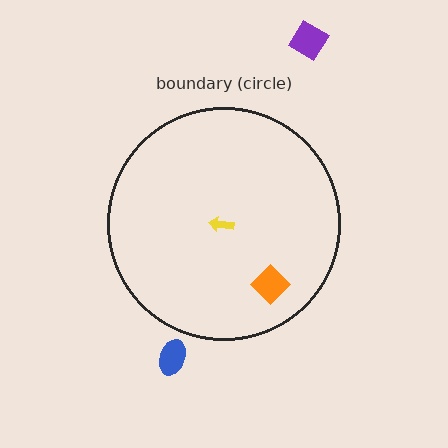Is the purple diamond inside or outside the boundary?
Outside.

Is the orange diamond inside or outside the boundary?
Inside.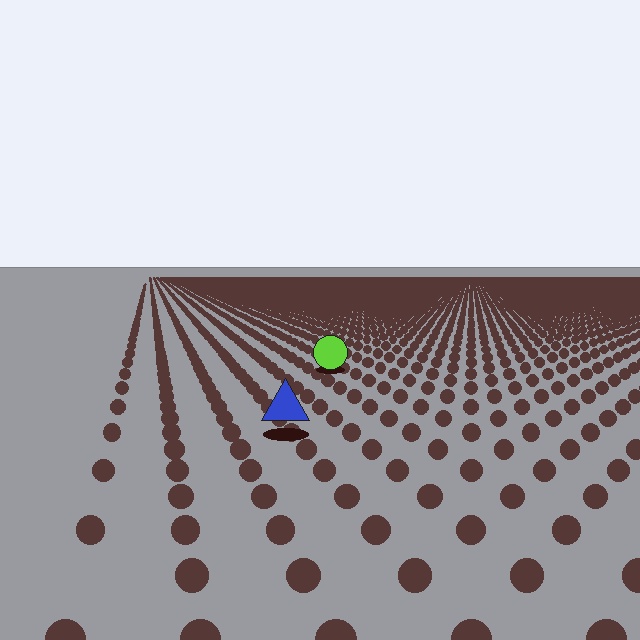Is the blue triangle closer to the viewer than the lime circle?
Yes. The blue triangle is closer — you can tell from the texture gradient: the ground texture is coarser near it.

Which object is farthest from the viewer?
The lime circle is farthest from the viewer. It appears smaller and the ground texture around it is denser.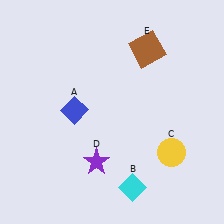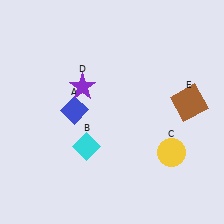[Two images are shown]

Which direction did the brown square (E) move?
The brown square (E) moved down.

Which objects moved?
The objects that moved are: the cyan diamond (B), the purple star (D), the brown square (E).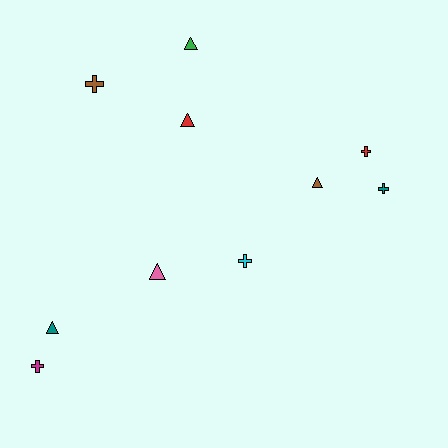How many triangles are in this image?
There are 5 triangles.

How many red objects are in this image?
There are 2 red objects.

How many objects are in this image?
There are 10 objects.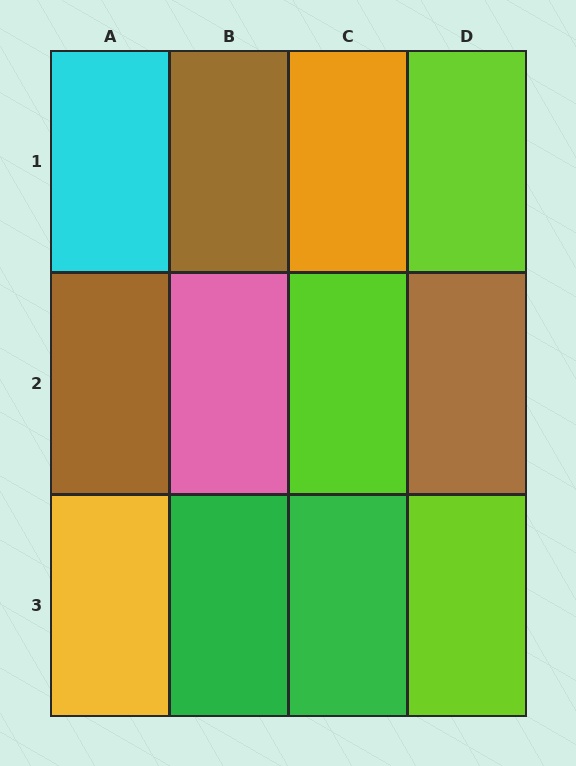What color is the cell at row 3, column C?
Green.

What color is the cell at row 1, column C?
Orange.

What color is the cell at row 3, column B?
Green.